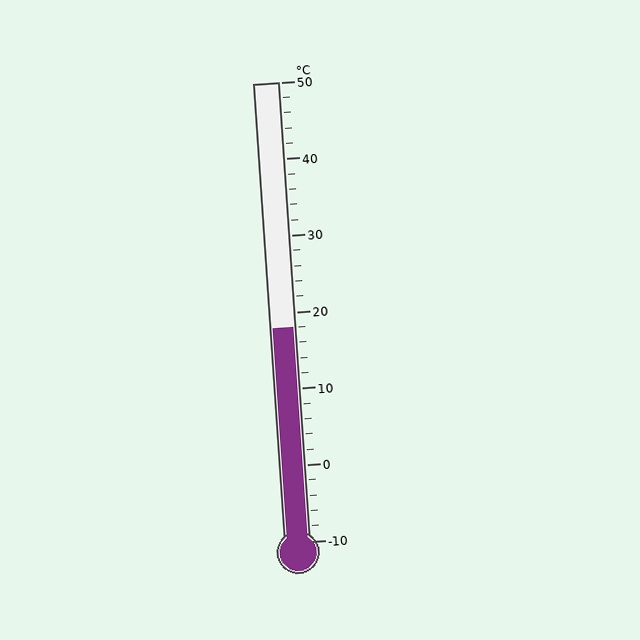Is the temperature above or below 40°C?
The temperature is below 40°C.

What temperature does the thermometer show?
The thermometer shows approximately 18°C.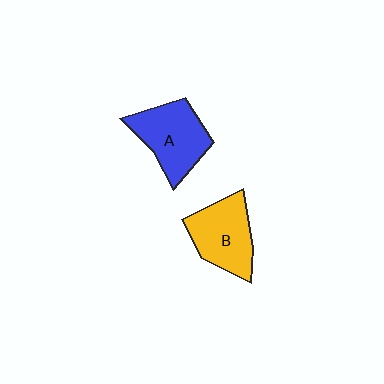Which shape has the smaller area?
Shape B (yellow).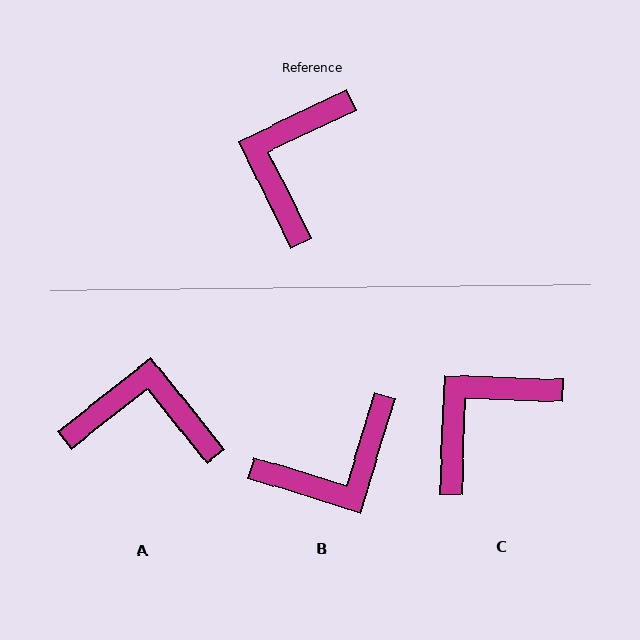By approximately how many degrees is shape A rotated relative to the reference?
Approximately 77 degrees clockwise.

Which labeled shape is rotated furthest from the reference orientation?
B, about 137 degrees away.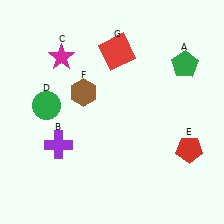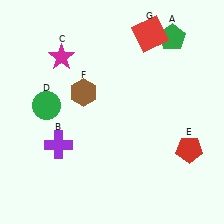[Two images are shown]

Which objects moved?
The objects that moved are: the green pentagon (A), the red square (G).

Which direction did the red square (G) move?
The red square (G) moved right.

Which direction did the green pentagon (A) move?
The green pentagon (A) moved up.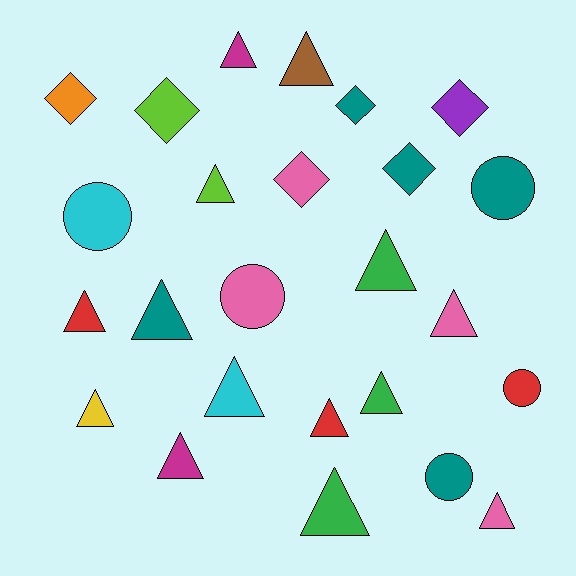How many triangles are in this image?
There are 14 triangles.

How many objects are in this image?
There are 25 objects.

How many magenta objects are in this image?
There are 2 magenta objects.